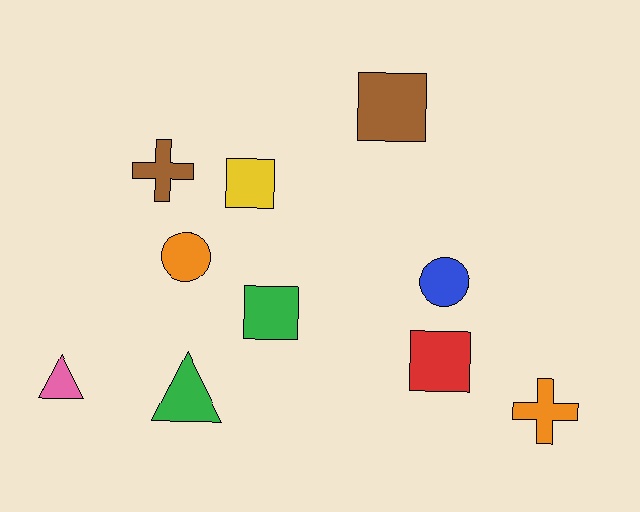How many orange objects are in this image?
There are 2 orange objects.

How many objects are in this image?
There are 10 objects.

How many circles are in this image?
There are 2 circles.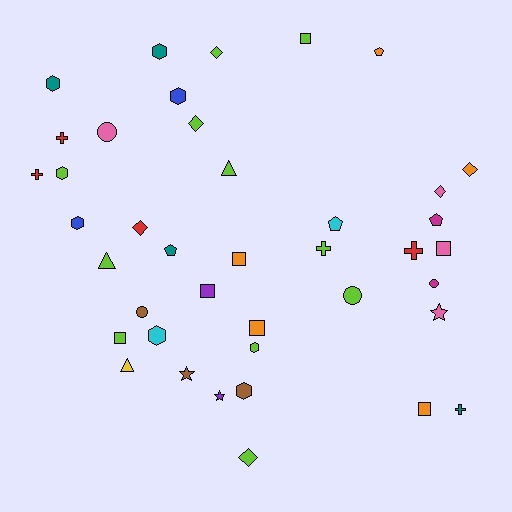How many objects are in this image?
There are 40 objects.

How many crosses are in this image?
There are 5 crosses.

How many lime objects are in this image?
There are 11 lime objects.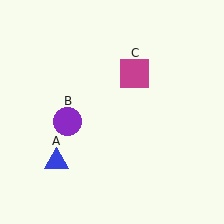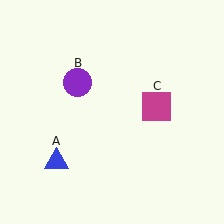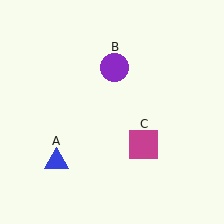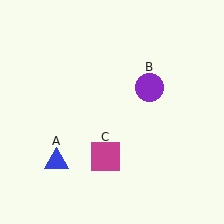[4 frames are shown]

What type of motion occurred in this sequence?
The purple circle (object B), magenta square (object C) rotated clockwise around the center of the scene.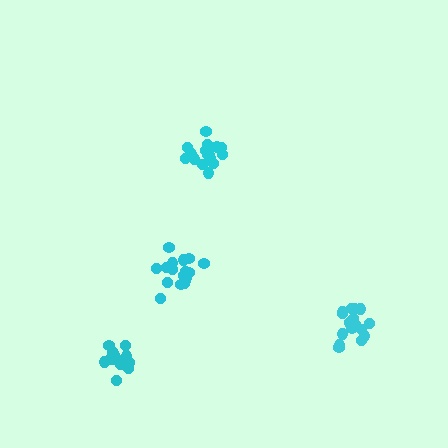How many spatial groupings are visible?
There are 4 spatial groupings.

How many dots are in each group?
Group 1: 17 dots, Group 2: 18 dots, Group 3: 18 dots, Group 4: 17 dots (70 total).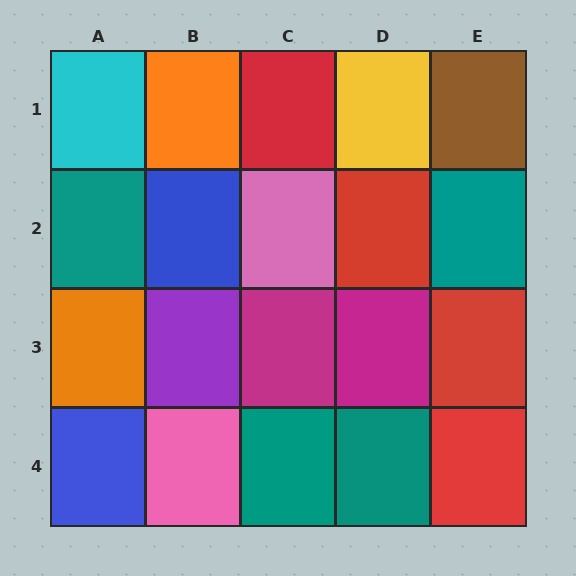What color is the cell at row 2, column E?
Teal.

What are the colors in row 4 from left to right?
Blue, pink, teal, teal, red.